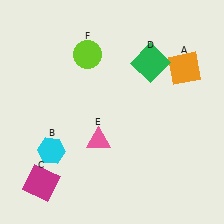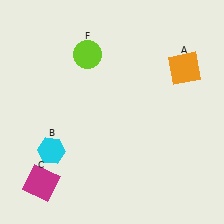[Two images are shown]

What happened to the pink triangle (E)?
The pink triangle (E) was removed in Image 2. It was in the bottom-left area of Image 1.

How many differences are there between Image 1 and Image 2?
There are 2 differences between the two images.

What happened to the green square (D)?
The green square (D) was removed in Image 2. It was in the top-right area of Image 1.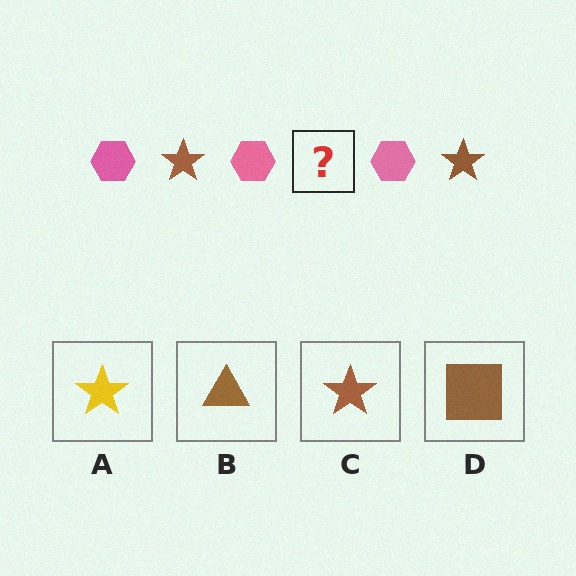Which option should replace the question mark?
Option C.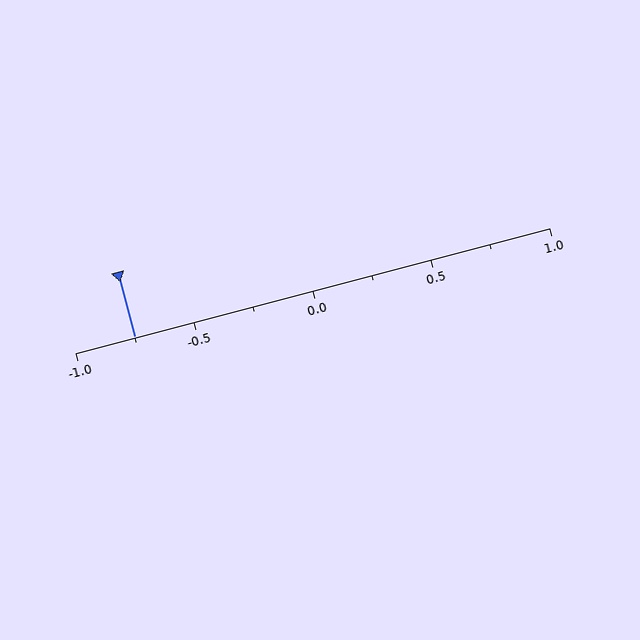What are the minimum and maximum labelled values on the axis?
The axis runs from -1.0 to 1.0.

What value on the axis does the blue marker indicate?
The marker indicates approximately -0.75.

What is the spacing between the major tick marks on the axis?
The major ticks are spaced 0.5 apart.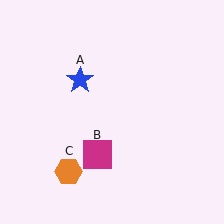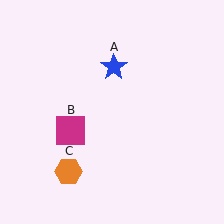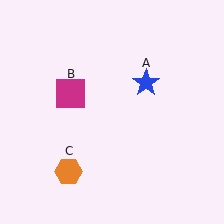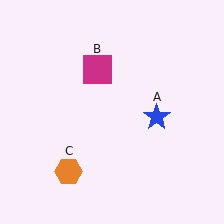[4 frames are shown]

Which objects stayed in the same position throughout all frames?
Orange hexagon (object C) remained stationary.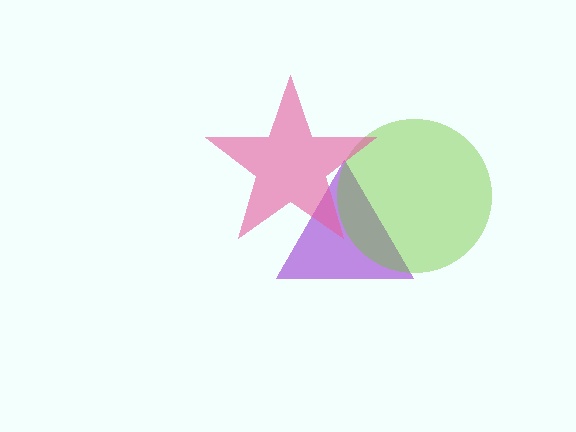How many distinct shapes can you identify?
There are 3 distinct shapes: a purple triangle, a lime circle, a pink star.